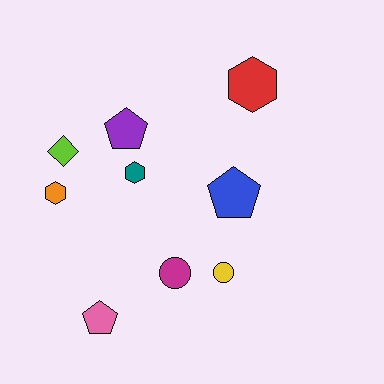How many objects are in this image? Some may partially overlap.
There are 9 objects.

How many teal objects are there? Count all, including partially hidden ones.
There is 1 teal object.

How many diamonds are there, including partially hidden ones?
There is 1 diamond.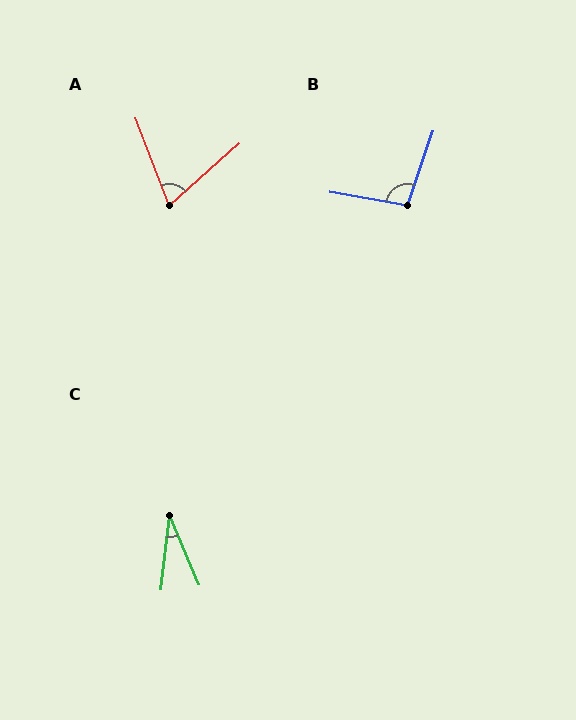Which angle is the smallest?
C, at approximately 29 degrees.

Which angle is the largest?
B, at approximately 99 degrees.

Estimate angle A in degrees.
Approximately 69 degrees.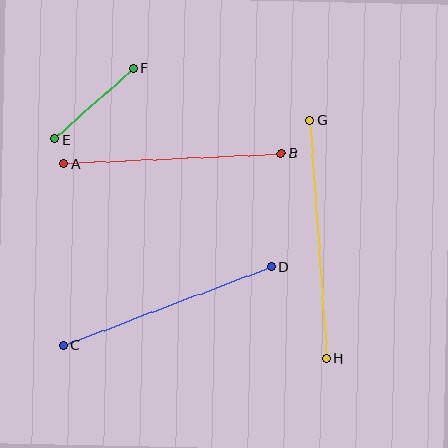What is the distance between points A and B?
The distance is approximately 218 pixels.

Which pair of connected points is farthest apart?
Points G and H are farthest apart.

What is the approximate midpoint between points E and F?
The midpoint is at approximately (94, 104) pixels.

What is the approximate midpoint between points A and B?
The midpoint is at approximately (173, 158) pixels.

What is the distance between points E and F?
The distance is approximately 106 pixels.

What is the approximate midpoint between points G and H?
The midpoint is at approximately (318, 239) pixels.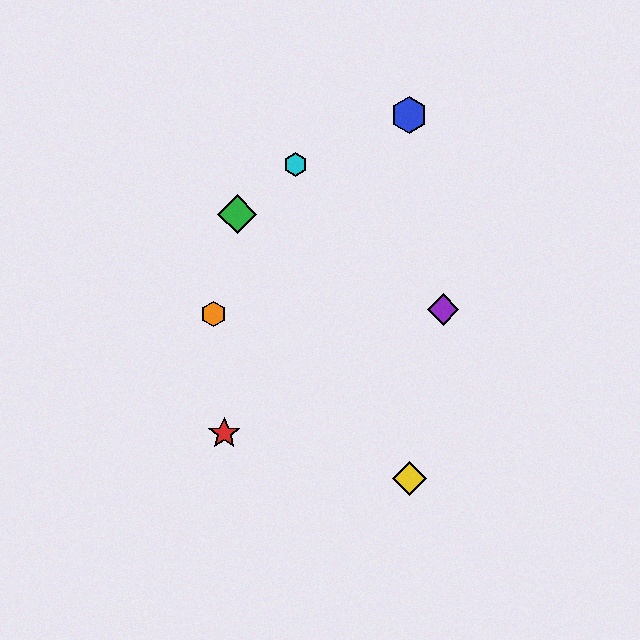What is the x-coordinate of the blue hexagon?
The blue hexagon is at x≈409.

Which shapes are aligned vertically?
The blue hexagon, the yellow diamond are aligned vertically.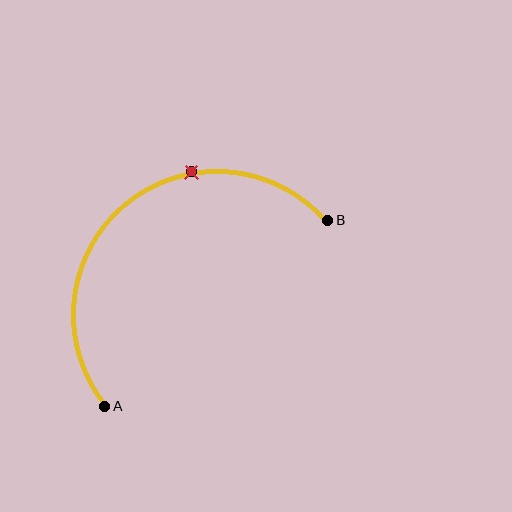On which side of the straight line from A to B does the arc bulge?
The arc bulges above and to the left of the straight line connecting A and B.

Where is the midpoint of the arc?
The arc midpoint is the point on the curve farthest from the straight line joining A and B. It sits above and to the left of that line.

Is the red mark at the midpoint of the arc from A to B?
No. The red mark lies on the arc but is closer to endpoint B. The arc midpoint would be at the point on the curve equidistant along the arc from both A and B.